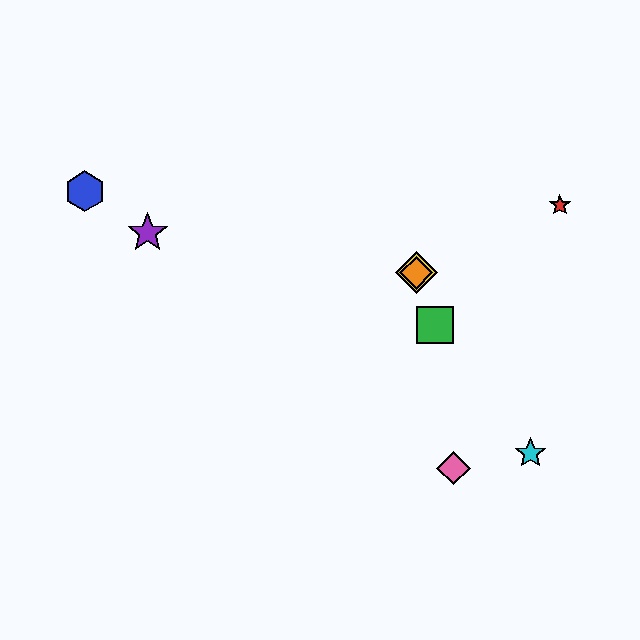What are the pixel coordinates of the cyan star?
The cyan star is at (530, 453).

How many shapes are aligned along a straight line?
3 shapes (the red star, the yellow diamond, the orange diamond) are aligned along a straight line.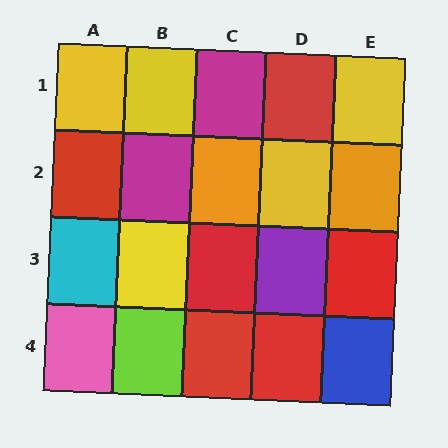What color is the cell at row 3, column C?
Red.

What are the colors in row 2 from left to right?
Red, magenta, orange, yellow, orange.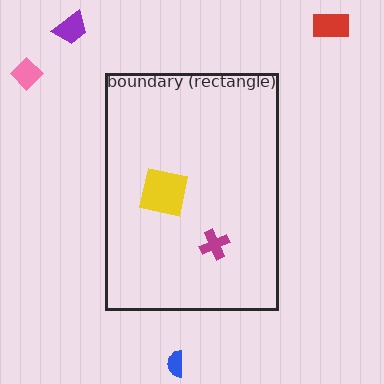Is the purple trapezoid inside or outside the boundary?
Outside.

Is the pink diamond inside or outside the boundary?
Outside.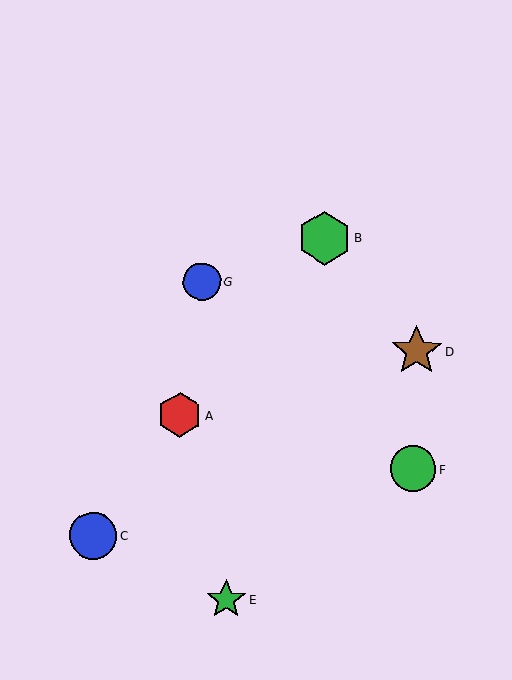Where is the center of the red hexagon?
The center of the red hexagon is at (180, 415).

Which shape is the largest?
The green hexagon (labeled B) is the largest.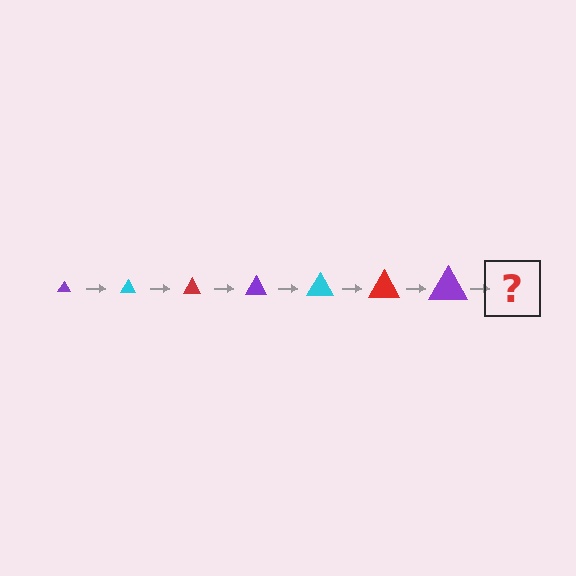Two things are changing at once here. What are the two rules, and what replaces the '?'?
The two rules are that the triangle grows larger each step and the color cycles through purple, cyan, and red. The '?' should be a cyan triangle, larger than the previous one.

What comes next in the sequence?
The next element should be a cyan triangle, larger than the previous one.